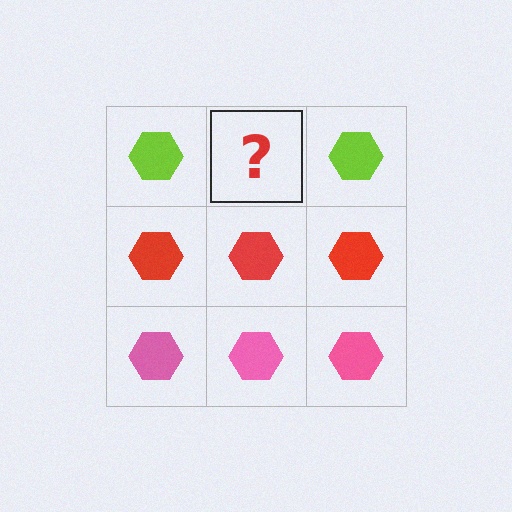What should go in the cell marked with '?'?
The missing cell should contain a lime hexagon.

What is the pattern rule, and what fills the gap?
The rule is that each row has a consistent color. The gap should be filled with a lime hexagon.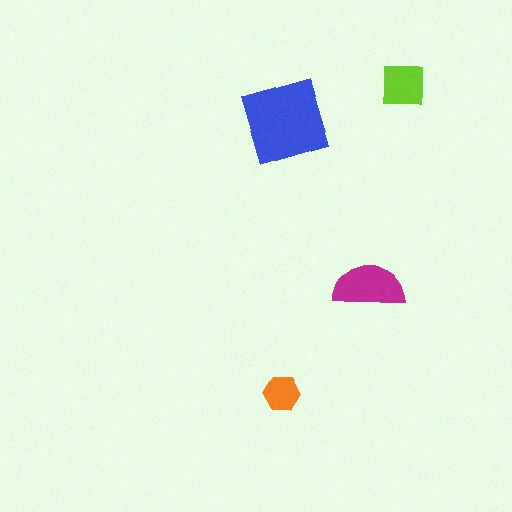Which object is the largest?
The blue diamond.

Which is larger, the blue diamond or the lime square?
The blue diamond.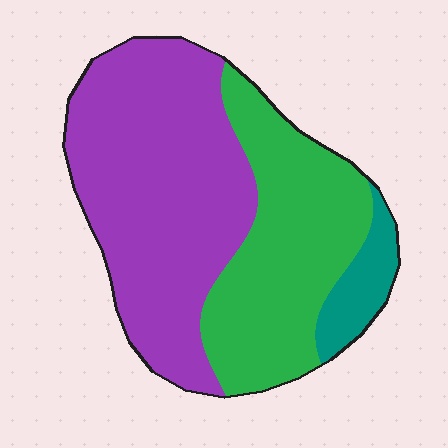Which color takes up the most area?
Purple, at roughly 55%.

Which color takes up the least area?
Teal, at roughly 10%.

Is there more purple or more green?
Purple.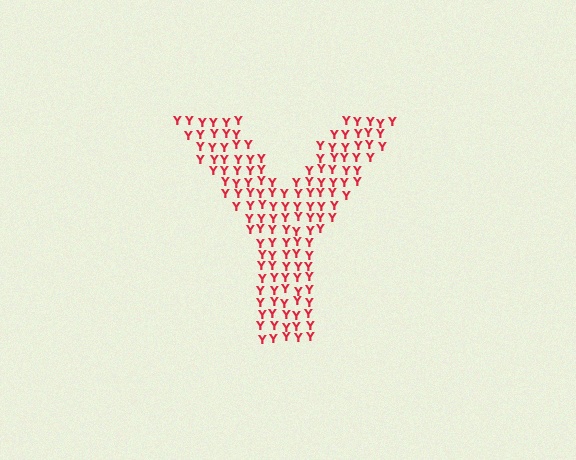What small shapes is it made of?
It is made of small letter Y's.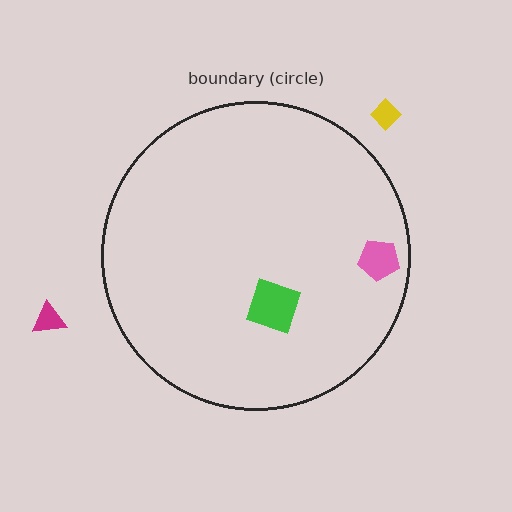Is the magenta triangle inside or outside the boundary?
Outside.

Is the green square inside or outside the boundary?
Inside.